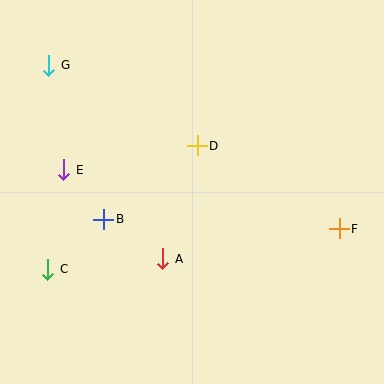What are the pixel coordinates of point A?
Point A is at (163, 259).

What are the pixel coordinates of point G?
Point G is at (49, 65).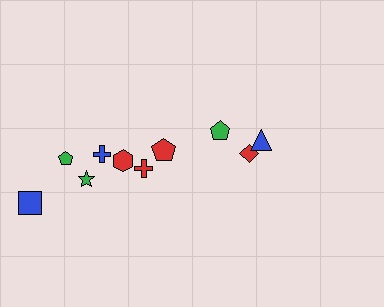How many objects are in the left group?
There are 7 objects.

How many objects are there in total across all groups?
There are 10 objects.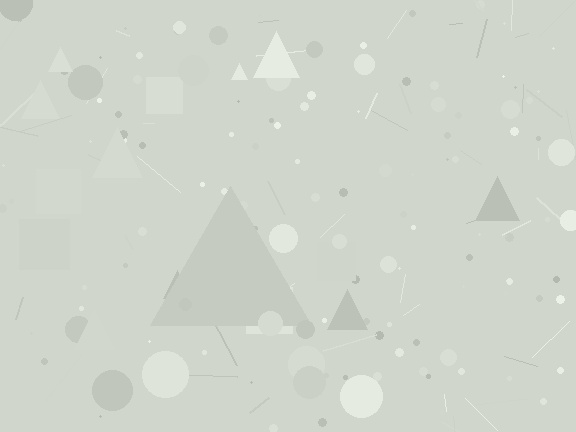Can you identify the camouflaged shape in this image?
The camouflaged shape is a triangle.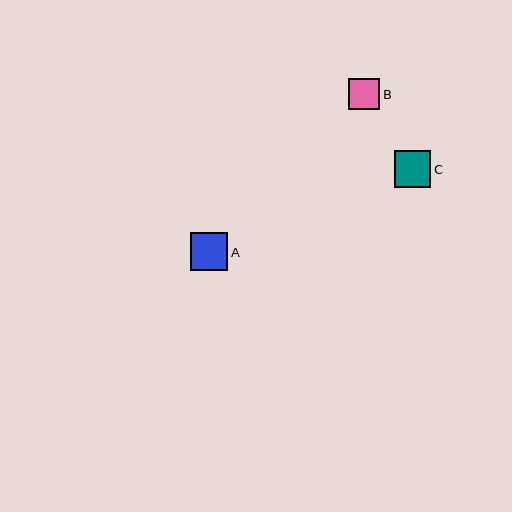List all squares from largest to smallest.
From largest to smallest: A, C, B.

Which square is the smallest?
Square B is the smallest with a size of approximately 32 pixels.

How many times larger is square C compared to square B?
Square C is approximately 1.2 times the size of square B.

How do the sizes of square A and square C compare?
Square A and square C are approximately the same size.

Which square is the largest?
Square A is the largest with a size of approximately 37 pixels.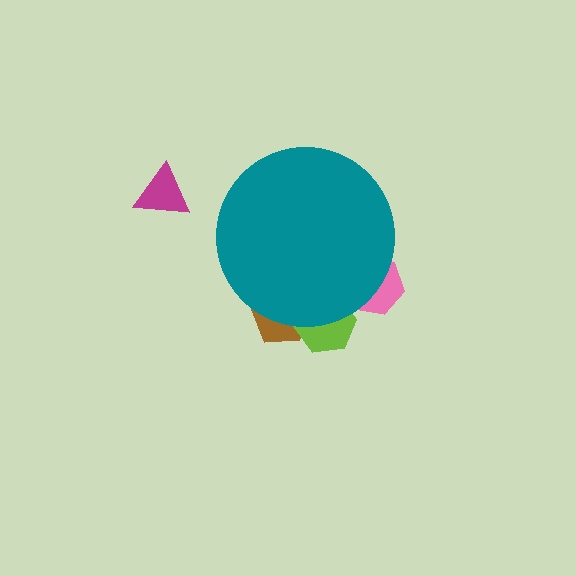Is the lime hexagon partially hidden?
Yes, the lime hexagon is partially hidden behind the teal circle.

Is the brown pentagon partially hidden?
Yes, the brown pentagon is partially hidden behind the teal circle.